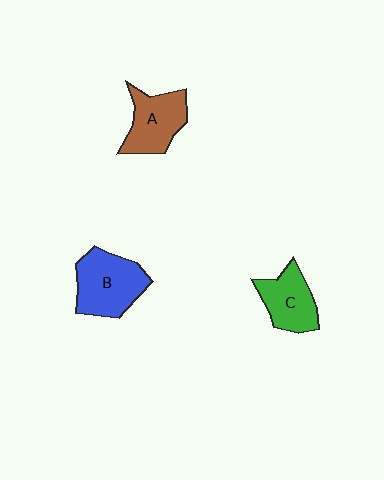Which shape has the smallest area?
Shape C (green).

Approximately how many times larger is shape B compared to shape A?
Approximately 1.2 times.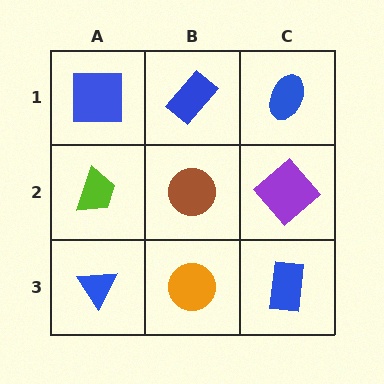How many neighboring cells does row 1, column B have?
3.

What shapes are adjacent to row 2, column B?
A blue rectangle (row 1, column B), an orange circle (row 3, column B), a lime trapezoid (row 2, column A), a purple diamond (row 2, column C).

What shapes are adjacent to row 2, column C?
A blue ellipse (row 1, column C), a blue rectangle (row 3, column C), a brown circle (row 2, column B).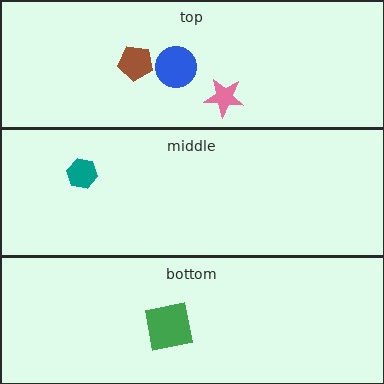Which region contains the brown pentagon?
The top region.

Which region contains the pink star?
The top region.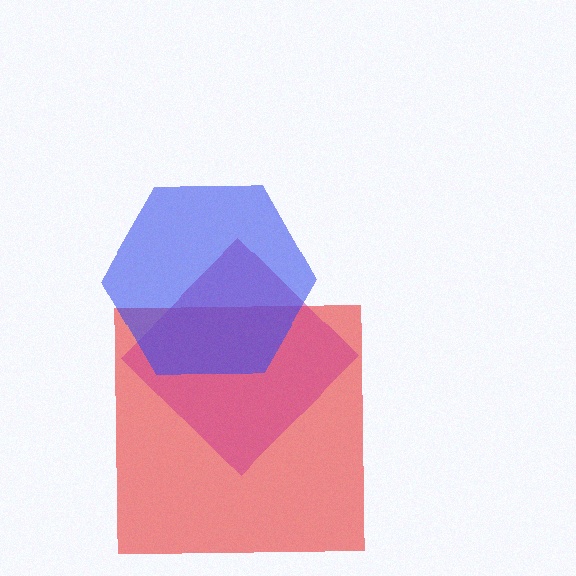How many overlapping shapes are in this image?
There are 3 overlapping shapes in the image.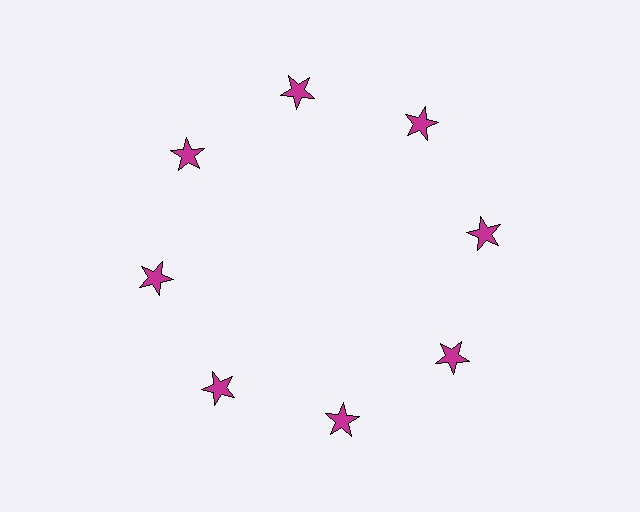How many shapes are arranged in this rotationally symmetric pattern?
There are 8 shapes, arranged in 8 groups of 1.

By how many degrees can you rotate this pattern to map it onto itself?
The pattern maps onto itself every 45 degrees of rotation.